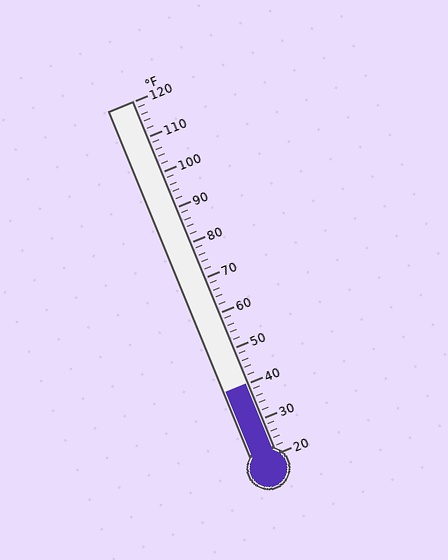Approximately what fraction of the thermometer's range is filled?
The thermometer is filled to approximately 20% of its range.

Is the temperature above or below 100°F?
The temperature is below 100°F.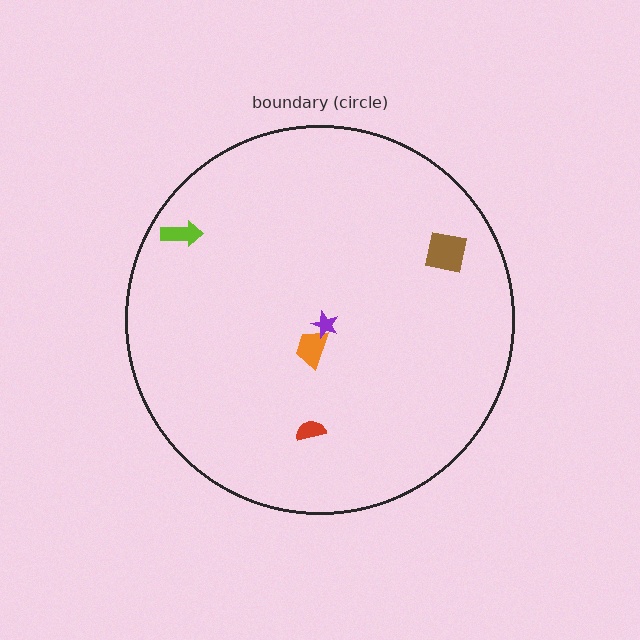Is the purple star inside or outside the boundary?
Inside.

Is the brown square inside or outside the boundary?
Inside.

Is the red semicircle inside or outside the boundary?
Inside.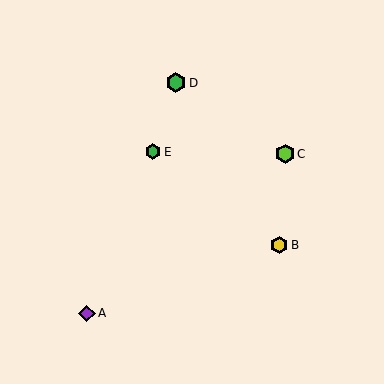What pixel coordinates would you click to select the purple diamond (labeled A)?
Click at (87, 313) to select the purple diamond A.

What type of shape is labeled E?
Shape E is a green hexagon.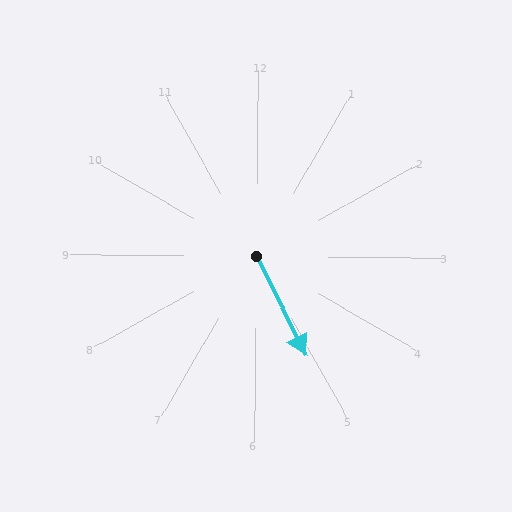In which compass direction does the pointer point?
Southeast.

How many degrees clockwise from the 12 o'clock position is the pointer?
Approximately 153 degrees.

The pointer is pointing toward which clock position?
Roughly 5 o'clock.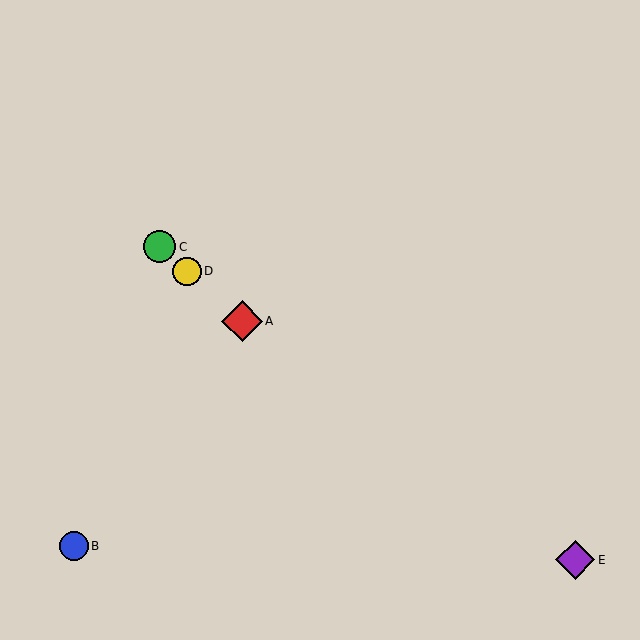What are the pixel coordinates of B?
Object B is at (74, 546).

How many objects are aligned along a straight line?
3 objects (A, C, D) are aligned along a straight line.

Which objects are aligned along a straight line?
Objects A, C, D are aligned along a straight line.